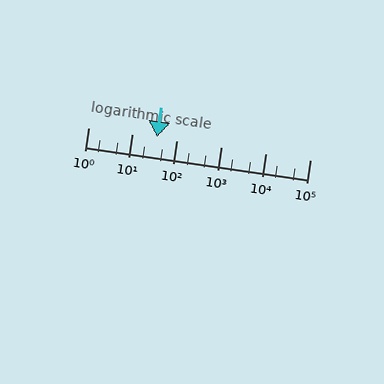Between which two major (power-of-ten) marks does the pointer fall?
The pointer is between 10 and 100.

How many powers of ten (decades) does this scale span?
The scale spans 5 decades, from 1 to 100000.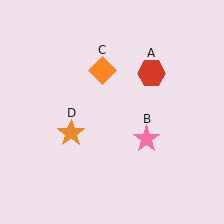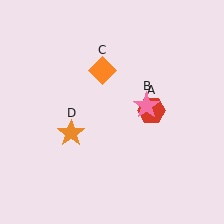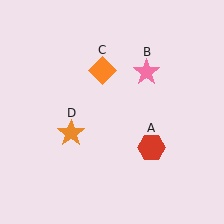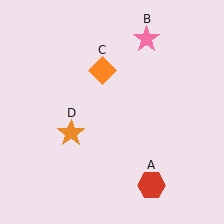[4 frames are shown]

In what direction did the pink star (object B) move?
The pink star (object B) moved up.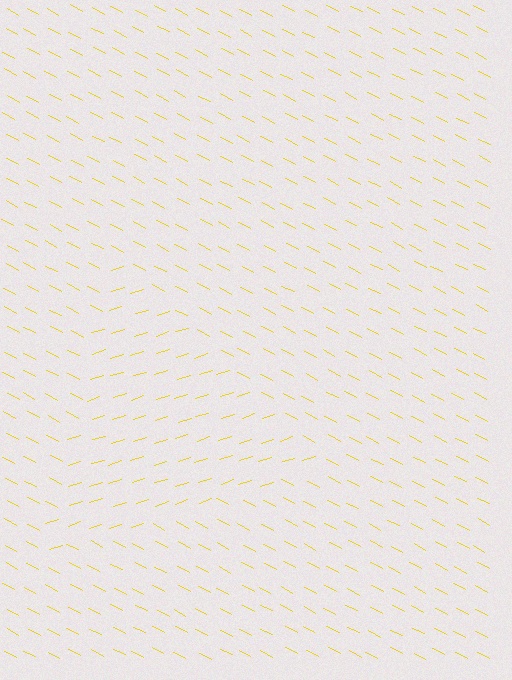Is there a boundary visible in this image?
Yes, there is a texture boundary formed by a change in line orientation.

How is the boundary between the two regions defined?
The boundary is defined purely by a change in line orientation (approximately 45 degrees difference). All lines are the same color and thickness.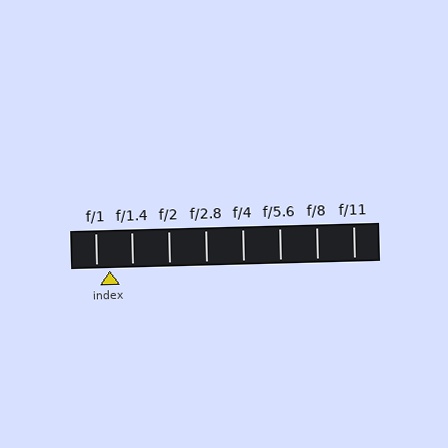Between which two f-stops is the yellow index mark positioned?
The index mark is between f/1 and f/1.4.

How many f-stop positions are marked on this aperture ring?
There are 8 f-stop positions marked.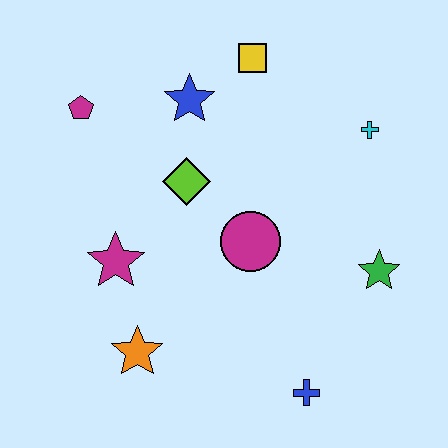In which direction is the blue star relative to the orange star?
The blue star is above the orange star.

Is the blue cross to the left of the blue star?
No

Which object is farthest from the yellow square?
The blue cross is farthest from the yellow square.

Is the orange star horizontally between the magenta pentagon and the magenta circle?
Yes